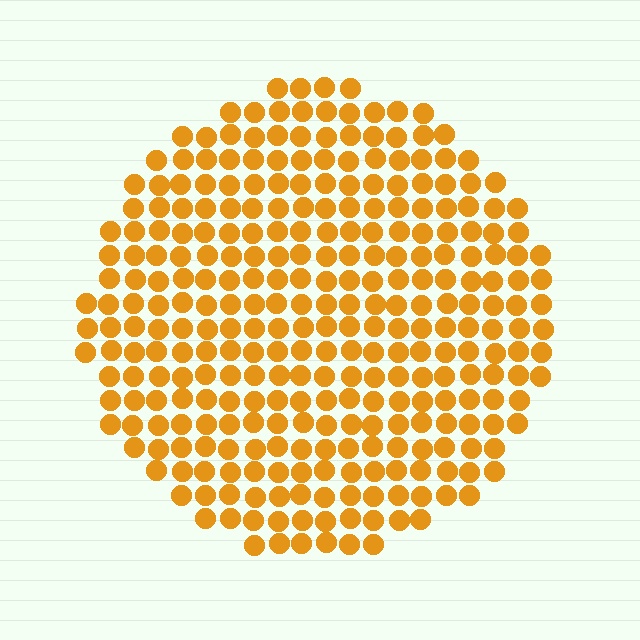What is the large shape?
The large shape is a circle.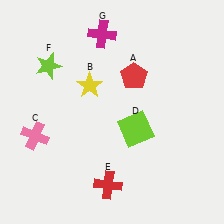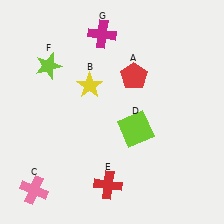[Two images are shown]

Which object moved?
The pink cross (C) moved down.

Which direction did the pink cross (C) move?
The pink cross (C) moved down.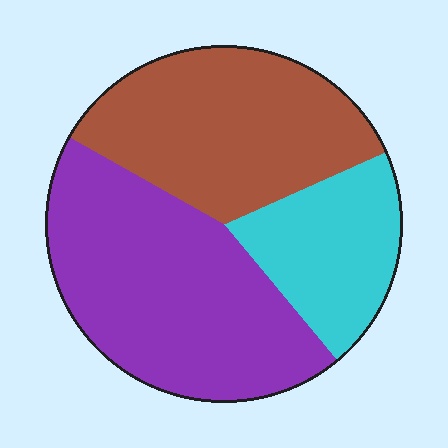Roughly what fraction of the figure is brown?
Brown takes up between a third and a half of the figure.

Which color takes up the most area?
Purple, at roughly 45%.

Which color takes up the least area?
Cyan, at roughly 20%.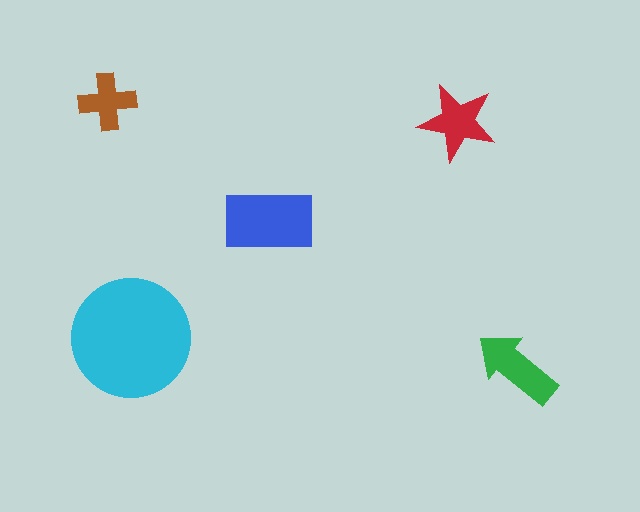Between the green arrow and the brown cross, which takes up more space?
The green arrow.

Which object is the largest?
The cyan circle.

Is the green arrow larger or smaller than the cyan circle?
Smaller.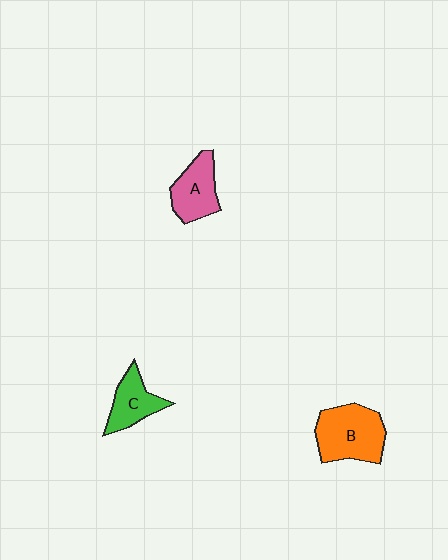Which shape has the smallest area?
Shape C (green).